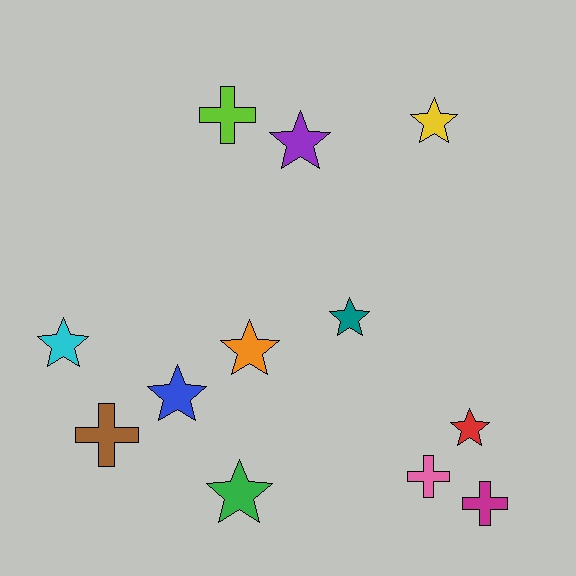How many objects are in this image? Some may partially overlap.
There are 12 objects.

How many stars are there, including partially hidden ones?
There are 8 stars.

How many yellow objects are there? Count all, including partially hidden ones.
There is 1 yellow object.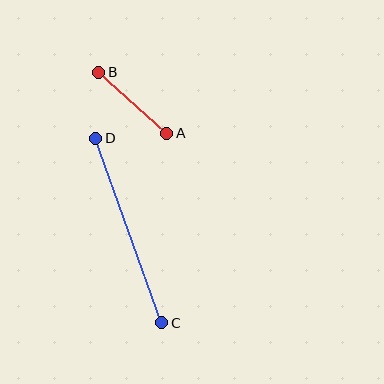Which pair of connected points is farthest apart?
Points C and D are farthest apart.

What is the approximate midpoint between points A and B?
The midpoint is at approximately (133, 103) pixels.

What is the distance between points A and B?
The distance is approximately 92 pixels.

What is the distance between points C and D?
The distance is approximately 196 pixels.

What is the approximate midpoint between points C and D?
The midpoint is at approximately (129, 230) pixels.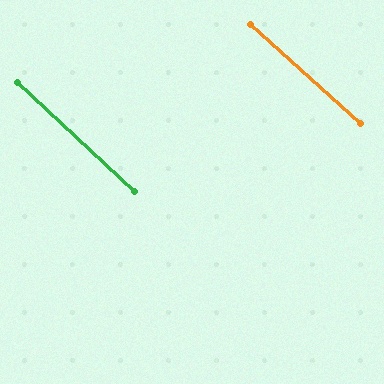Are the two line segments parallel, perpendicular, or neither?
Parallel — their directions differ by only 1.1°.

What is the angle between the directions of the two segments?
Approximately 1 degree.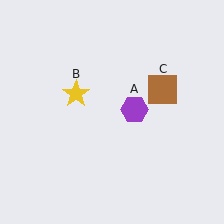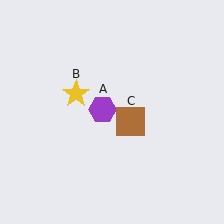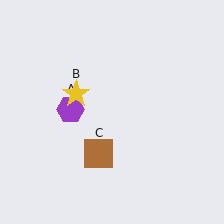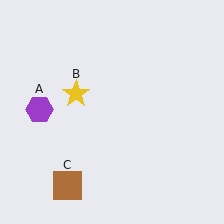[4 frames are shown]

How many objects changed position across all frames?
2 objects changed position: purple hexagon (object A), brown square (object C).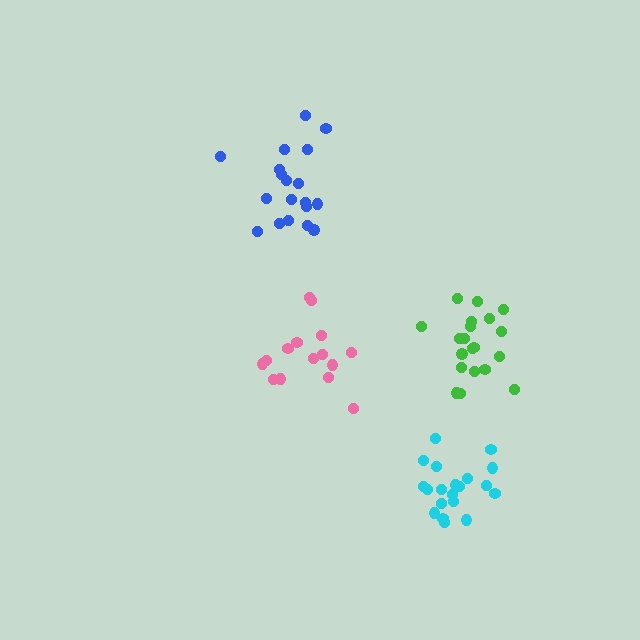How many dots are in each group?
Group 1: 19 dots, Group 2: 20 dots, Group 3: 20 dots, Group 4: 15 dots (74 total).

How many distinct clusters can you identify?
There are 4 distinct clusters.